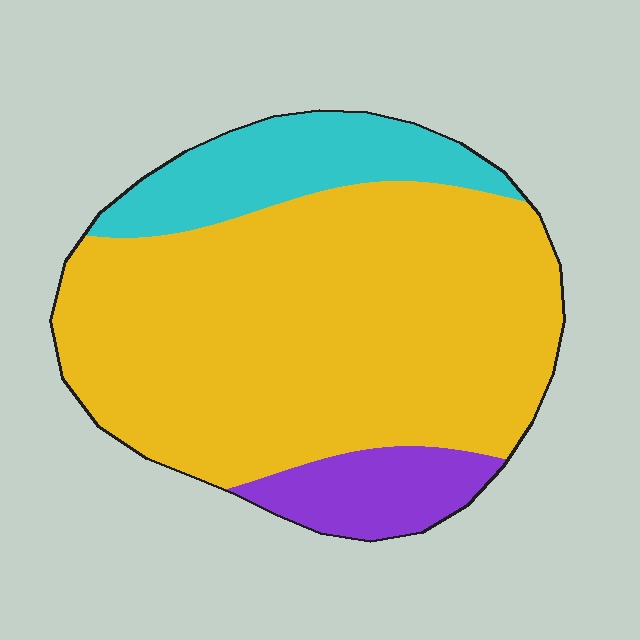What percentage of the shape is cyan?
Cyan takes up about one sixth (1/6) of the shape.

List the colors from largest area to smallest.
From largest to smallest: yellow, cyan, purple.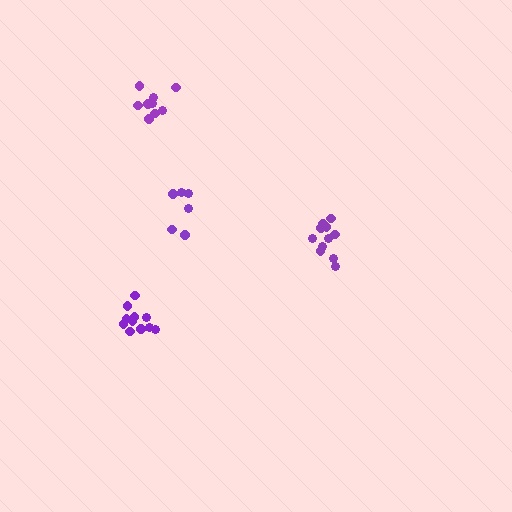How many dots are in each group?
Group 1: 11 dots, Group 2: 9 dots, Group 3: 6 dots, Group 4: 11 dots (37 total).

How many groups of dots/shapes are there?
There are 4 groups.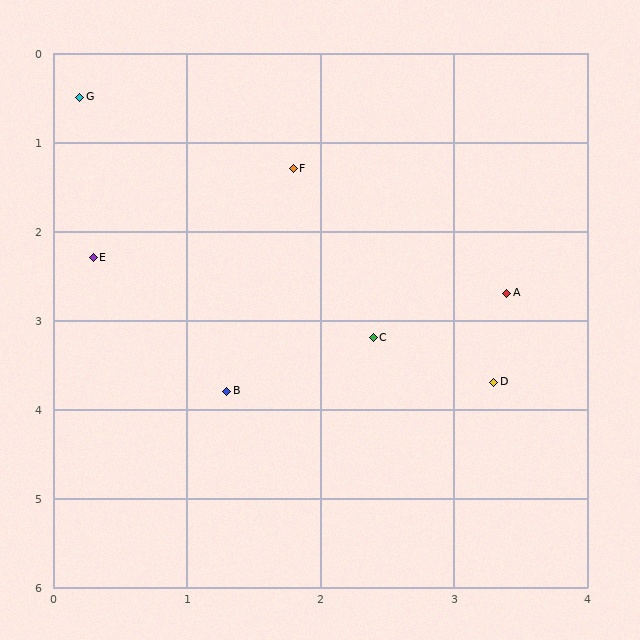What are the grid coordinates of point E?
Point E is at approximately (0.3, 2.3).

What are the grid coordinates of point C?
Point C is at approximately (2.4, 3.2).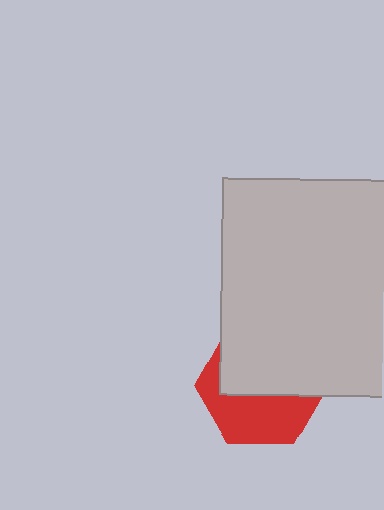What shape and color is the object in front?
The object in front is a light gray square.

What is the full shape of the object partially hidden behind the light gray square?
The partially hidden object is a red hexagon.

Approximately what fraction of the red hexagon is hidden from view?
Roughly 54% of the red hexagon is hidden behind the light gray square.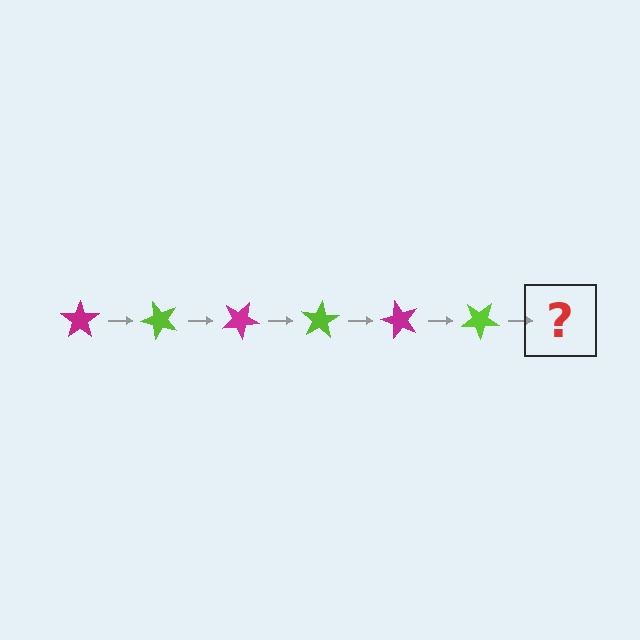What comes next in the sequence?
The next element should be a magenta star, rotated 300 degrees from the start.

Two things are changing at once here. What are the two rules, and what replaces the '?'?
The two rules are that it rotates 50 degrees each step and the color cycles through magenta and lime. The '?' should be a magenta star, rotated 300 degrees from the start.